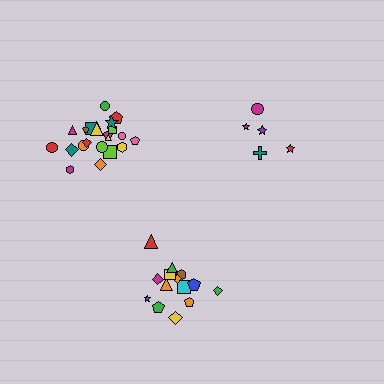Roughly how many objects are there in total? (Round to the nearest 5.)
Roughly 40 objects in total.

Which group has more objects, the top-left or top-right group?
The top-left group.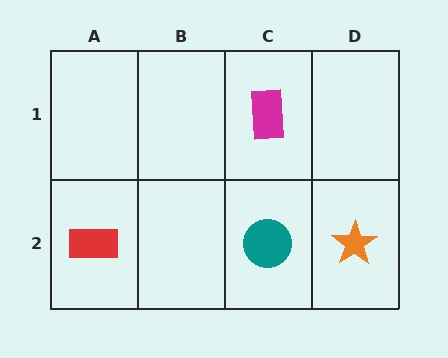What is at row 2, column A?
A red rectangle.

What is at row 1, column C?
A magenta rectangle.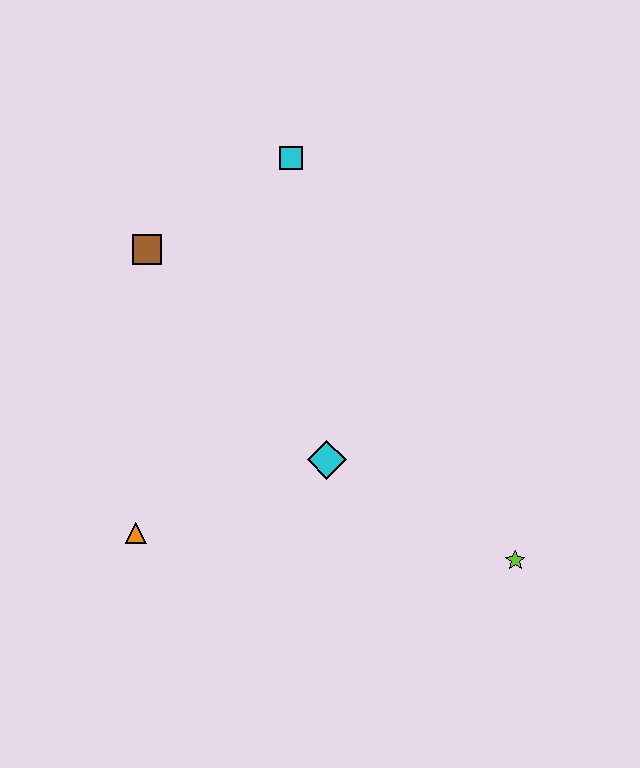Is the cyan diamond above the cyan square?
No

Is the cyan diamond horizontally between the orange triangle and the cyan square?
No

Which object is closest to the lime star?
The cyan diamond is closest to the lime star.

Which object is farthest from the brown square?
The lime star is farthest from the brown square.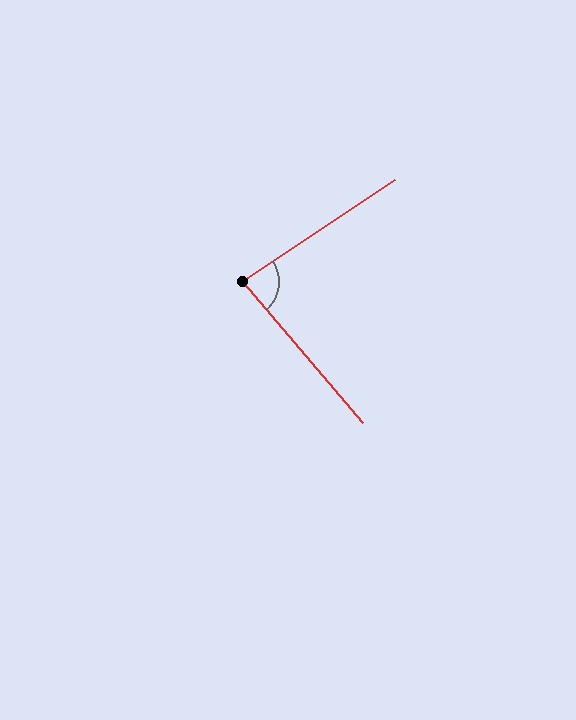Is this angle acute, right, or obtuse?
It is acute.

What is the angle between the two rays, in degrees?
Approximately 83 degrees.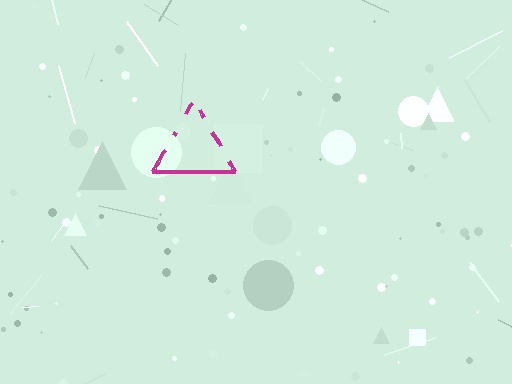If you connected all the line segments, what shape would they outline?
They would outline a triangle.